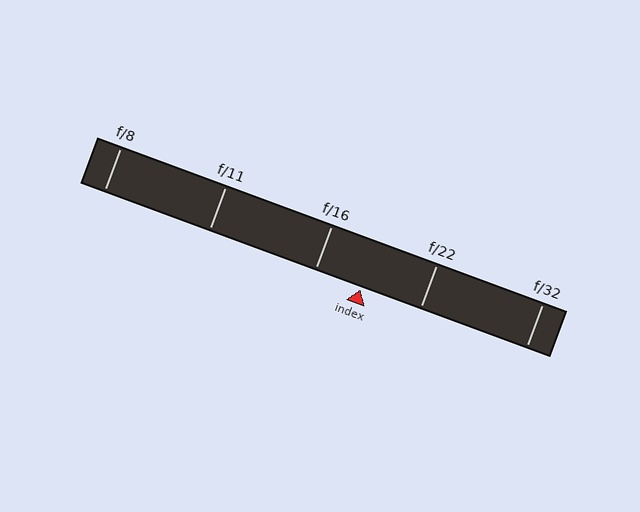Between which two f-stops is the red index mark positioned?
The index mark is between f/16 and f/22.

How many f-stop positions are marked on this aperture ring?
There are 5 f-stop positions marked.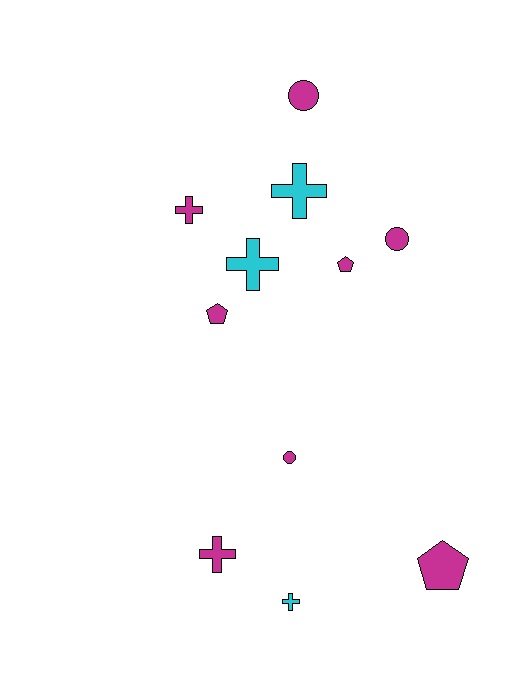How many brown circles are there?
There are no brown circles.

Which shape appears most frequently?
Cross, with 5 objects.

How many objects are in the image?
There are 11 objects.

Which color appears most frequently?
Magenta, with 8 objects.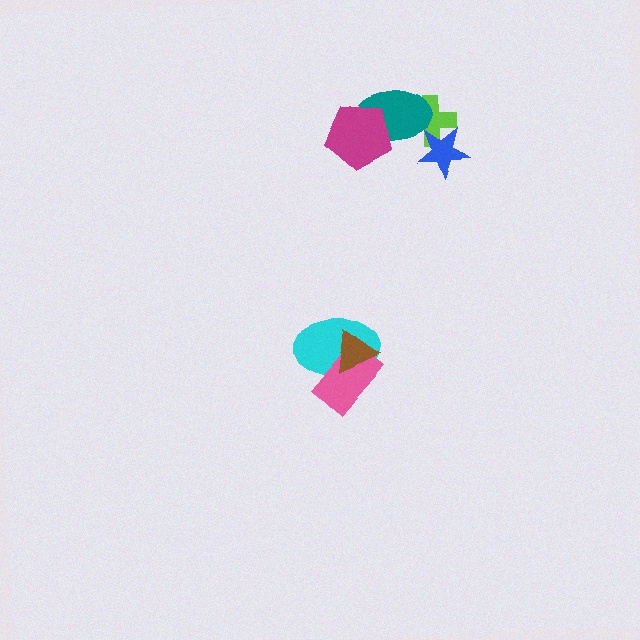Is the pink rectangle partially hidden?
Yes, it is partially covered by another shape.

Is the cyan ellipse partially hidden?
Yes, it is partially covered by another shape.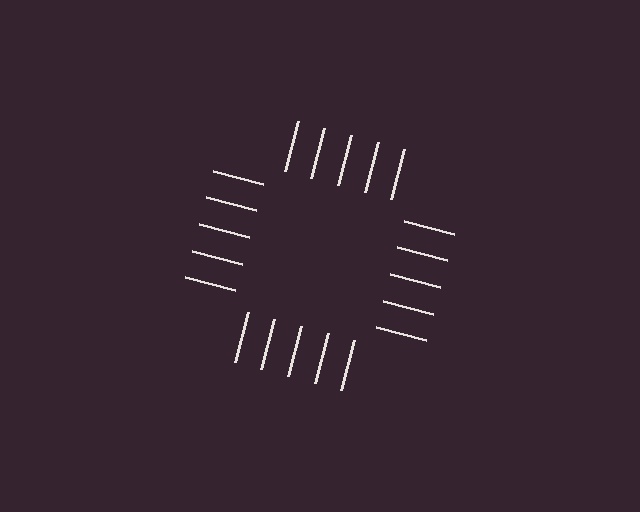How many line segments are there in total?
20 — 5 along each of the 4 edges.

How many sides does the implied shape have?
4 sides — the line-ends trace a square.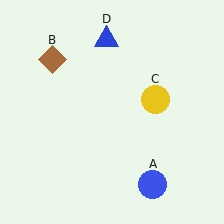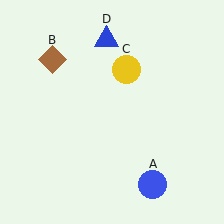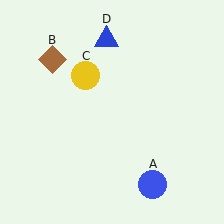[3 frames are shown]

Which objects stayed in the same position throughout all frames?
Blue circle (object A) and brown diamond (object B) and blue triangle (object D) remained stationary.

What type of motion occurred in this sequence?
The yellow circle (object C) rotated counterclockwise around the center of the scene.